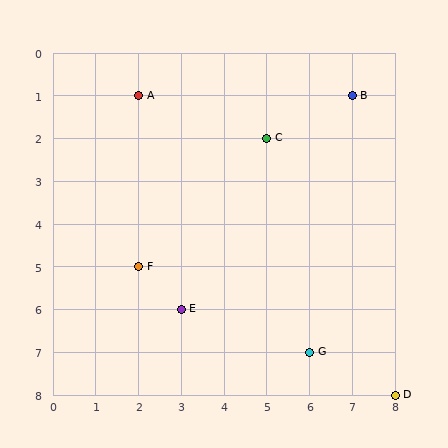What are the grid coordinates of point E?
Point E is at grid coordinates (3, 6).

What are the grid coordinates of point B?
Point B is at grid coordinates (7, 1).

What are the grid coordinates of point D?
Point D is at grid coordinates (8, 8).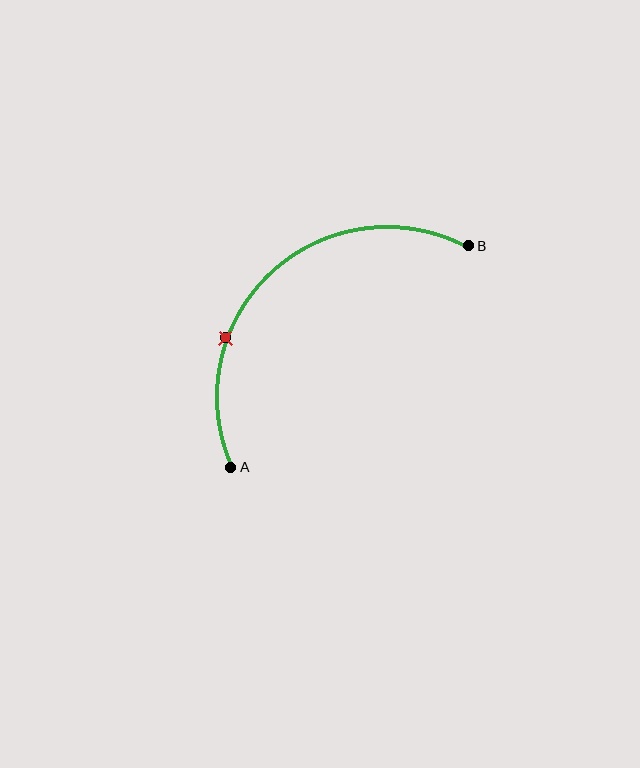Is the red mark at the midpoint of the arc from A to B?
No. The red mark lies on the arc but is closer to endpoint A. The arc midpoint would be at the point on the curve equidistant along the arc from both A and B.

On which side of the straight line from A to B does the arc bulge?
The arc bulges above and to the left of the straight line connecting A and B.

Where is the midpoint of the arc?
The arc midpoint is the point on the curve farthest from the straight line joining A and B. It sits above and to the left of that line.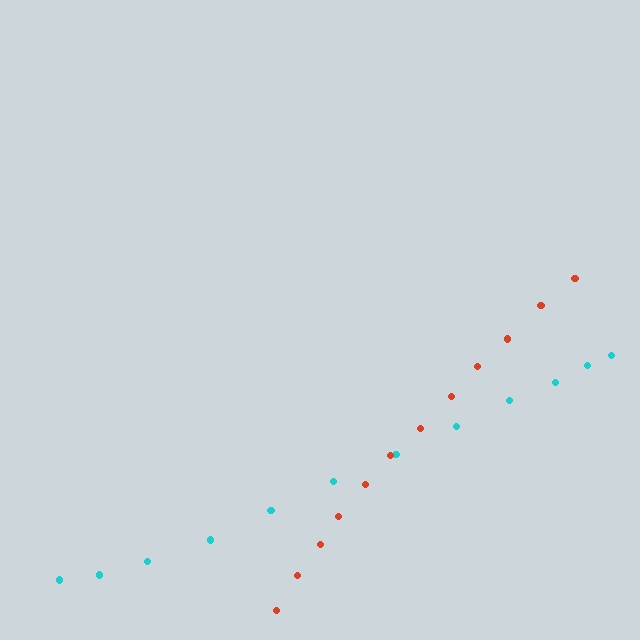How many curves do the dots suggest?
There are 2 distinct paths.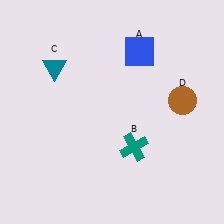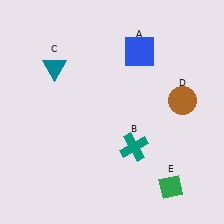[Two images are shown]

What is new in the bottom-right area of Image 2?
A green diamond (E) was added in the bottom-right area of Image 2.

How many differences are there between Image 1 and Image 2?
There is 1 difference between the two images.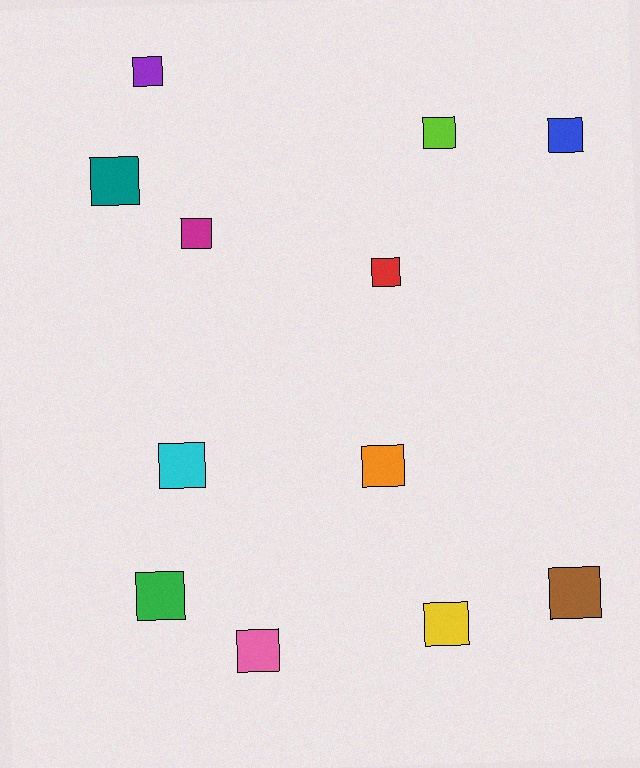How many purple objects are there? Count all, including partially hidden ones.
There is 1 purple object.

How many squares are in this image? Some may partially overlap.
There are 12 squares.